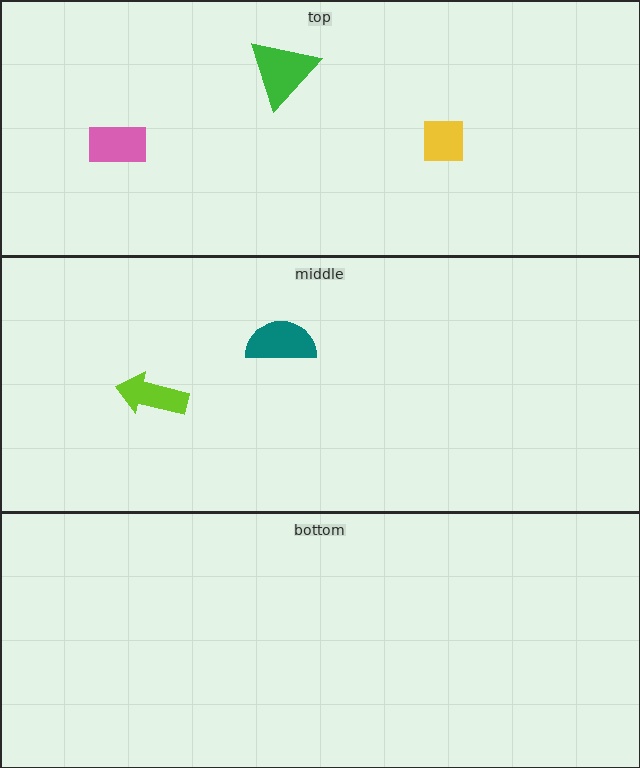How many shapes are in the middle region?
2.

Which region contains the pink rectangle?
The top region.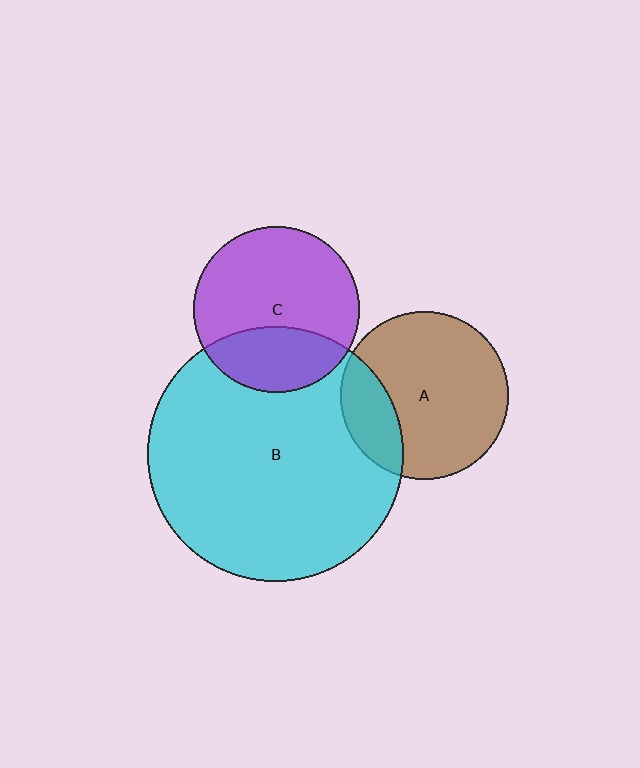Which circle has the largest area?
Circle B (cyan).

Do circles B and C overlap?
Yes.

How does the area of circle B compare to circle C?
Approximately 2.4 times.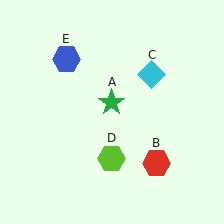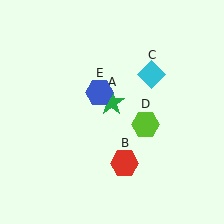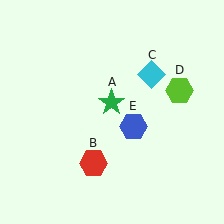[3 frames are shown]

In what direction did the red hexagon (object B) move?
The red hexagon (object B) moved left.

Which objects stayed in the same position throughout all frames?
Green star (object A) and cyan diamond (object C) remained stationary.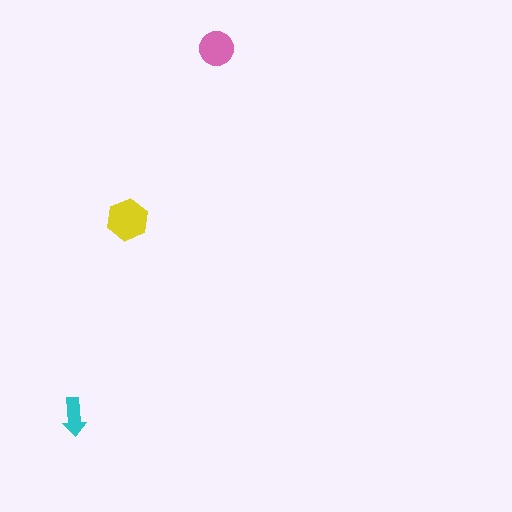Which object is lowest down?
The cyan arrow is bottommost.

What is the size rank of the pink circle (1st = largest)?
2nd.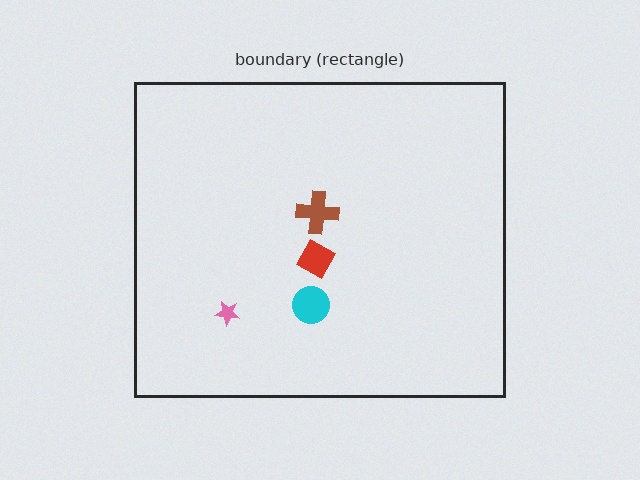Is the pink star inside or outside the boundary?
Inside.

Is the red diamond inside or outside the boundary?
Inside.